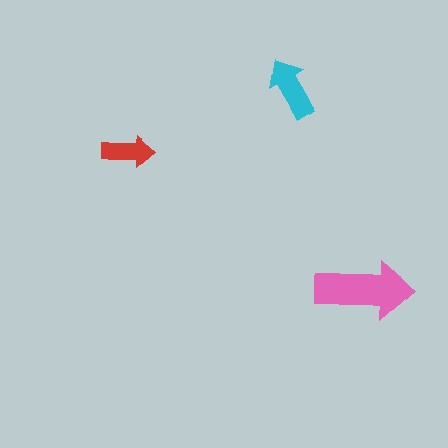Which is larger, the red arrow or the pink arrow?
The pink one.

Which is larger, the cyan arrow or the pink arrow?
The pink one.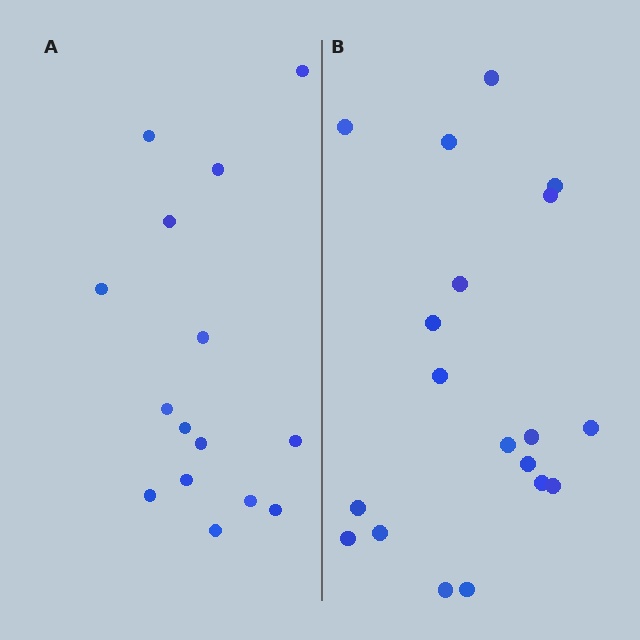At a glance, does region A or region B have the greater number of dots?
Region B (the right region) has more dots.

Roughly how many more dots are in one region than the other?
Region B has about 4 more dots than region A.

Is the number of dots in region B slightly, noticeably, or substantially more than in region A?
Region B has noticeably more, but not dramatically so. The ratio is roughly 1.3 to 1.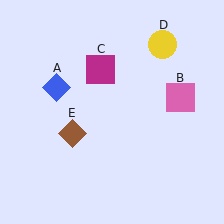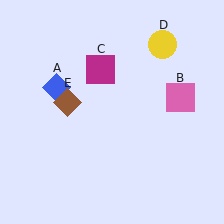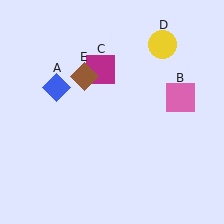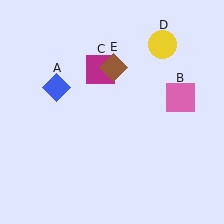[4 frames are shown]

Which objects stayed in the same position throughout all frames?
Blue diamond (object A) and pink square (object B) and magenta square (object C) and yellow circle (object D) remained stationary.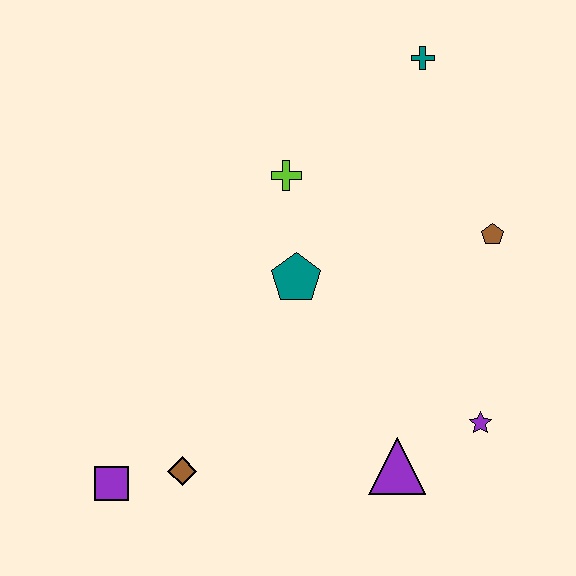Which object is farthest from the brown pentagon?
The purple square is farthest from the brown pentagon.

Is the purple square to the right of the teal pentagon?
No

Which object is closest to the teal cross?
The lime cross is closest to the teal cross.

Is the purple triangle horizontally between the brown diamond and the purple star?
Yes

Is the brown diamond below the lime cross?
Yes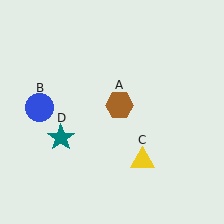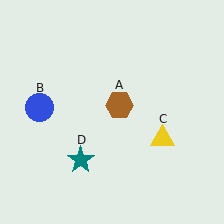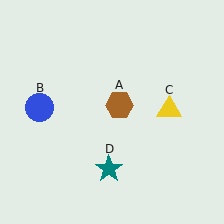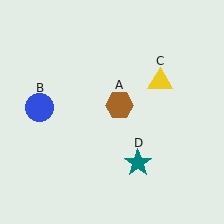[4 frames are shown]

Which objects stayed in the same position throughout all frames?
Brown hexagon (object A) and blue circle (object B) remained stationary.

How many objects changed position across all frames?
2 objects changed position: yellow triangle (object C), teal star (object D).